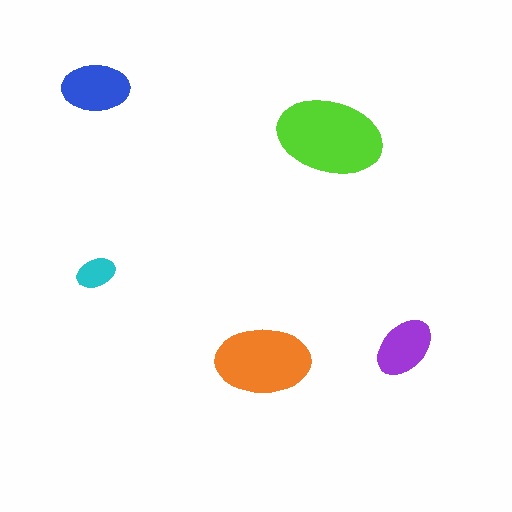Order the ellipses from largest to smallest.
the lime one, the orange one, the blue one, the purple one, the cyan one.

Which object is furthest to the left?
The blue ellipse is leftmost.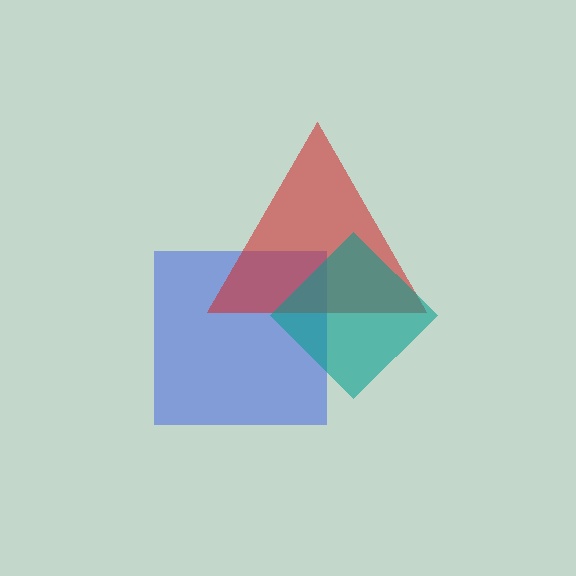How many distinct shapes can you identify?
There are 3 distinct shapes: a blue square, a red triangle, a teal diamond.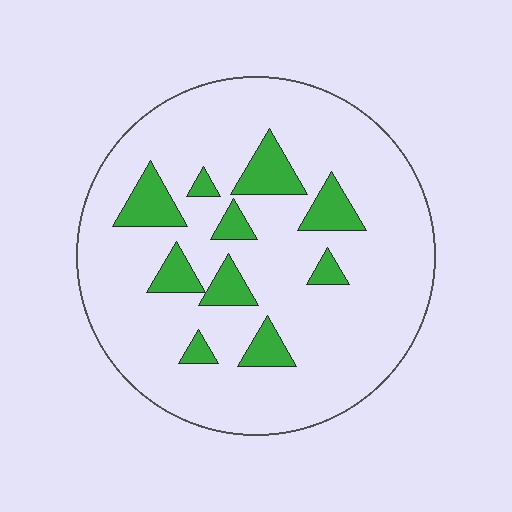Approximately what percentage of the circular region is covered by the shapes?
Approximately 15%.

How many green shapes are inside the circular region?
10.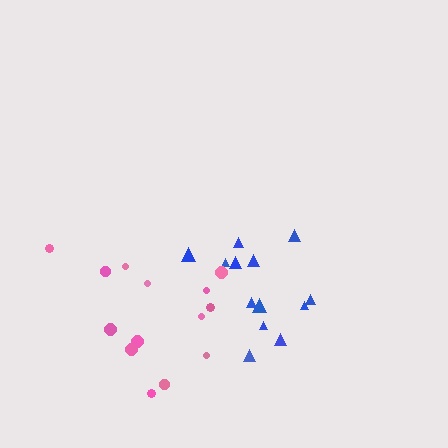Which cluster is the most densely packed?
Blue.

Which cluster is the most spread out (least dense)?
Pink.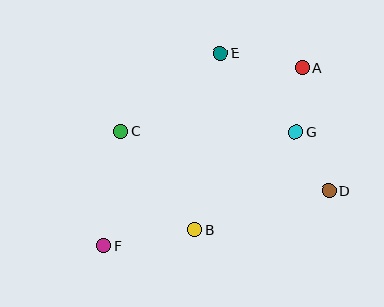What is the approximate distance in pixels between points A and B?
The distance between A and B is approximately 194 pixels.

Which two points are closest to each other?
Points A and G are closest to each other.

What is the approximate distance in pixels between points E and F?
The distance between E and F is approximately 225 pixels.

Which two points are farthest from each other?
Points A and F are farthest from each other.